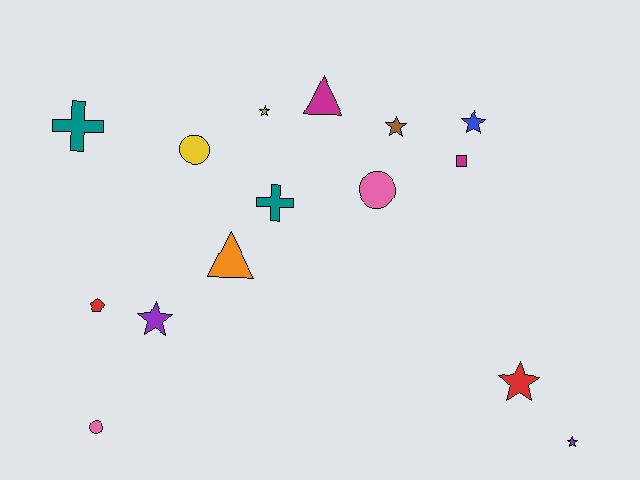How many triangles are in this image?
There are 2 triangles.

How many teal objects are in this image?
There are 2 teal objects.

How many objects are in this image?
There are 15 objects.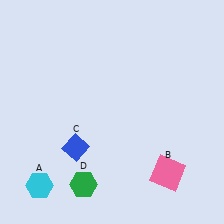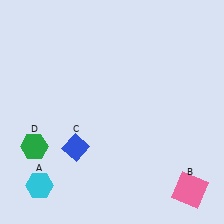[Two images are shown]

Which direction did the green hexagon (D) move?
The green hexagon (D) moved left.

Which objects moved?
The objects that moved are: the pink square (B), the green hexagon (D).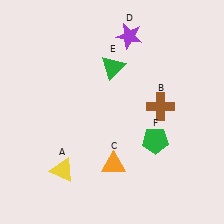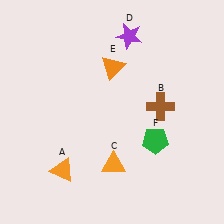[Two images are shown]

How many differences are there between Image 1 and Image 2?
There are 2 differences between the two images.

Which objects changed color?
A changed from yellow to orange. E changed from green to orange.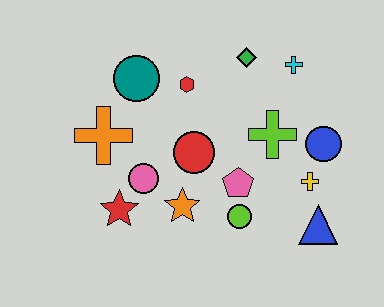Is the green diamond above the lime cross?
Yes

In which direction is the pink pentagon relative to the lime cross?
The pink pentagon is below the lime cross.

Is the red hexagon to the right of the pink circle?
Yes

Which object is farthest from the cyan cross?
The red star is farthest from the cyan cross.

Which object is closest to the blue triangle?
The yellow cross is closest to the blue triangle.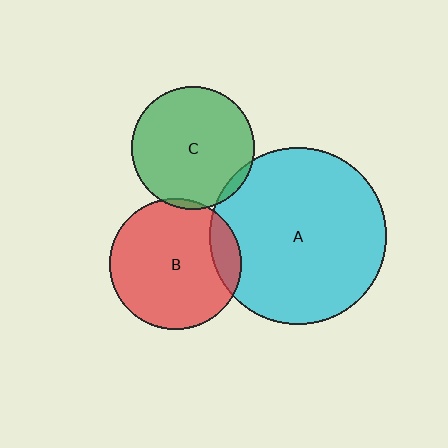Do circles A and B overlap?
Yes.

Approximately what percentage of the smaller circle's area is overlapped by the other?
Approximately 15%.